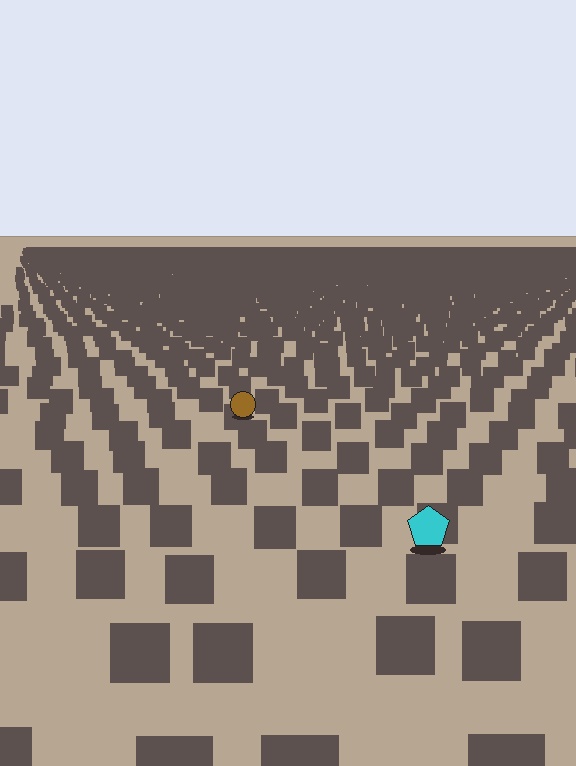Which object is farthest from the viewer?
The brown circle is farthest from the viewer. It appears smaller and the ground texture around it is denser.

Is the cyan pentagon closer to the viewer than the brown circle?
Yes. The cyan pentagon is closer — you can tell from the texture gradient: the ground texture is coarser near it.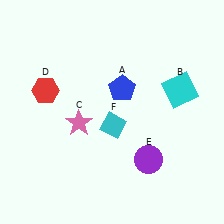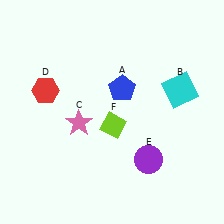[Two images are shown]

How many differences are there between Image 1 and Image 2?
There is 1 difference between the two images.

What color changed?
The diamond (F) changed from cyan in Image 1 to lime in Image 2.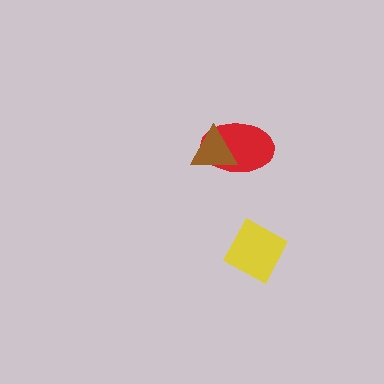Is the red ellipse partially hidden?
Yes, it is partially covered by another shape.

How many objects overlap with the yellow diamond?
0 objects overlap with the yellow diamond.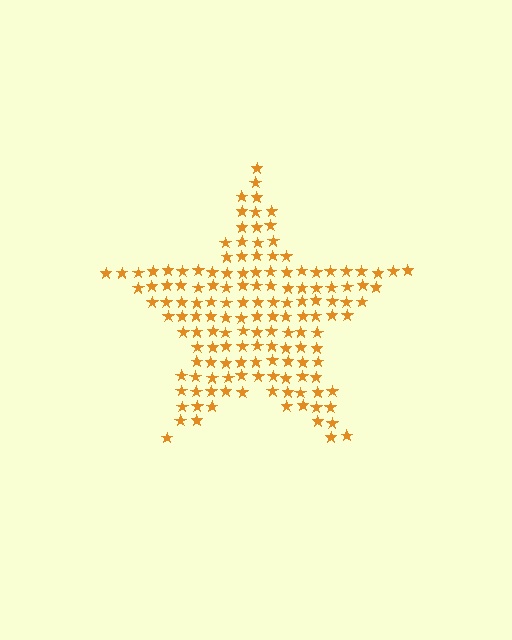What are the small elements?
The small elements are stars.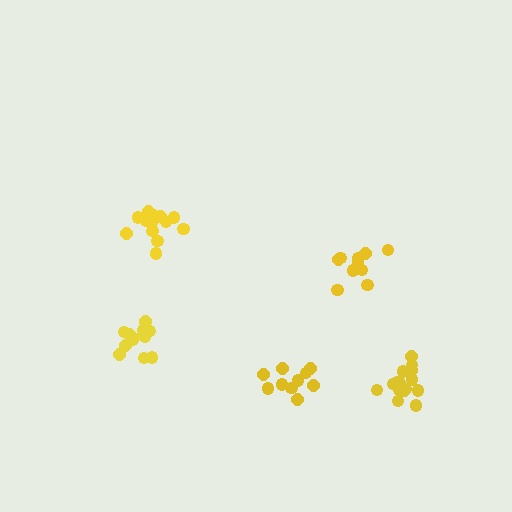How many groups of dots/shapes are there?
There are 5 groups.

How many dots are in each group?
Group 1: 13 dots, Group 2: 14 dots, Group 3: 12 dots, Group 4: 10 dots, Group 5: 15 dots (64 total).